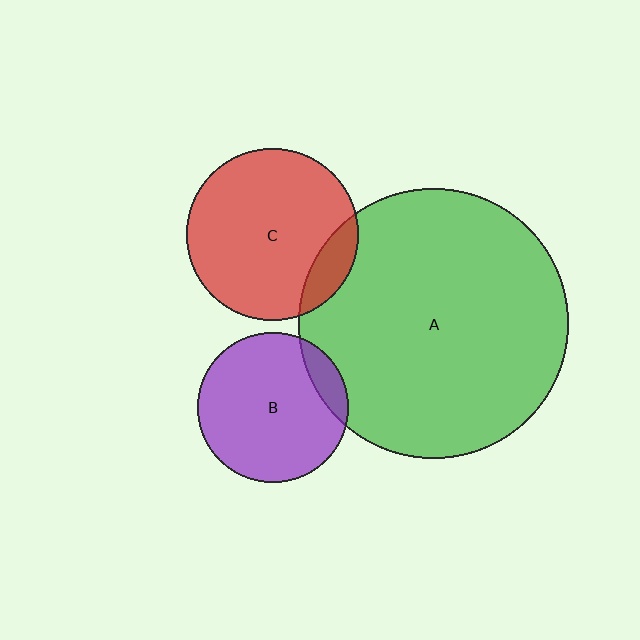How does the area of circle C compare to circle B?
Approximately 1.3 times.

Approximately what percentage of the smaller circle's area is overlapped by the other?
Approximately 15%.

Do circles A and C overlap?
Yes.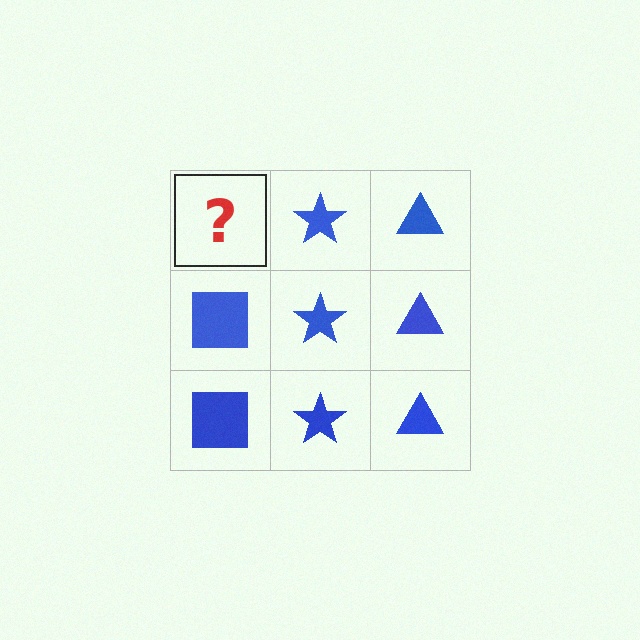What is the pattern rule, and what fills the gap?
The rule is that each column has a consistent shape. The gap should be filled with a blue square.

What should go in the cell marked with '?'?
The missing cell should contain a blue square.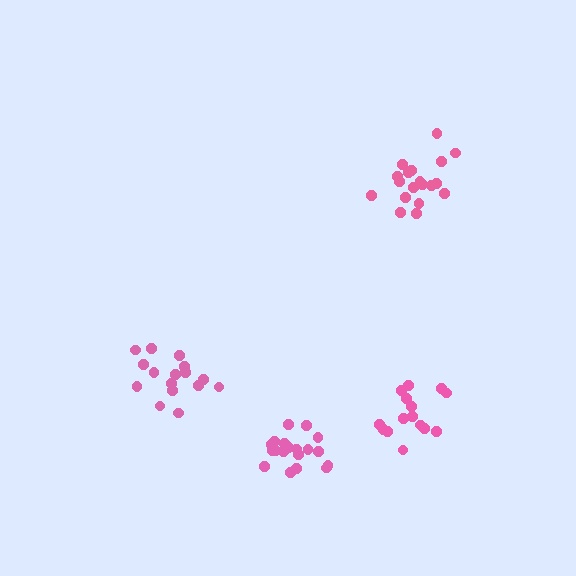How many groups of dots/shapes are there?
There are 4 groups.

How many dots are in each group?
Group 1: 15 dots, Group 2: 19 dots, Group 3: 16 dots, Group 4: 19 dots (69 total).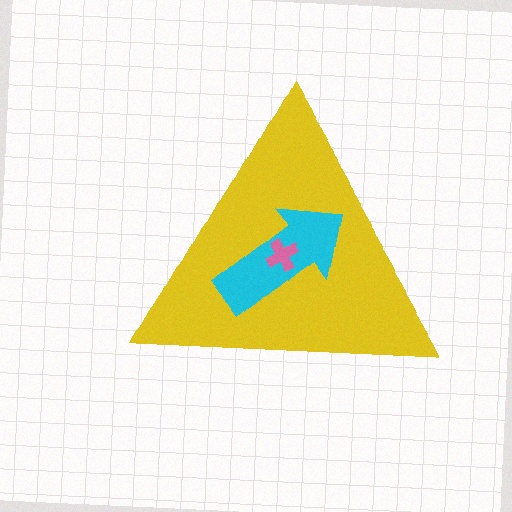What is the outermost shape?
The yellow triangle.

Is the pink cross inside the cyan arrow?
Yes.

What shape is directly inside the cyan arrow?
The pink cross.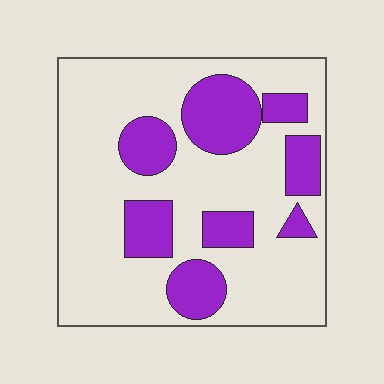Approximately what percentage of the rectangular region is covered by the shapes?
Approximately 25%.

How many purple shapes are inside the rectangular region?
8.